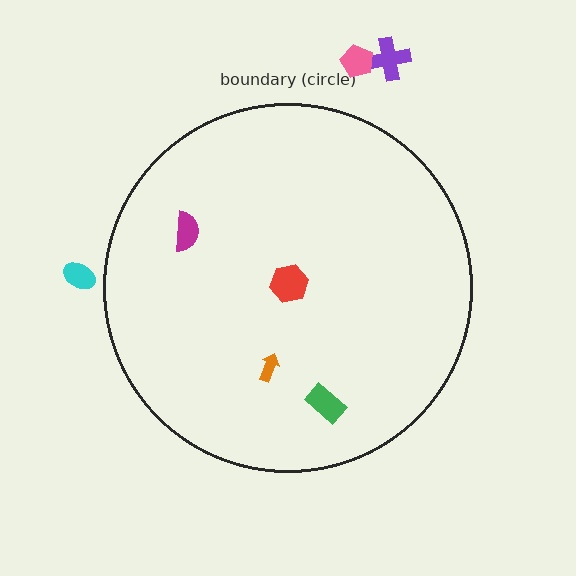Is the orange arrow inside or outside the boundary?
Inside.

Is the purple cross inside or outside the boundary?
Outside.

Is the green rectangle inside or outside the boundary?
Inside.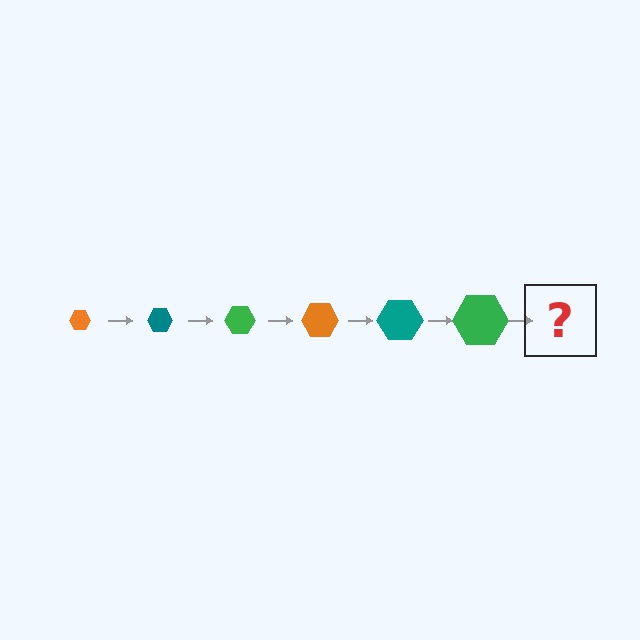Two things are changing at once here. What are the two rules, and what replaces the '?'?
The two rules are that the hexagon grows larger each step and the color cycles through orange, teal, and green. The '?' should be an orange hexagon, larger than the previous one.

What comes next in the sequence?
The next element should be an orange hexagon, larger than the previous one.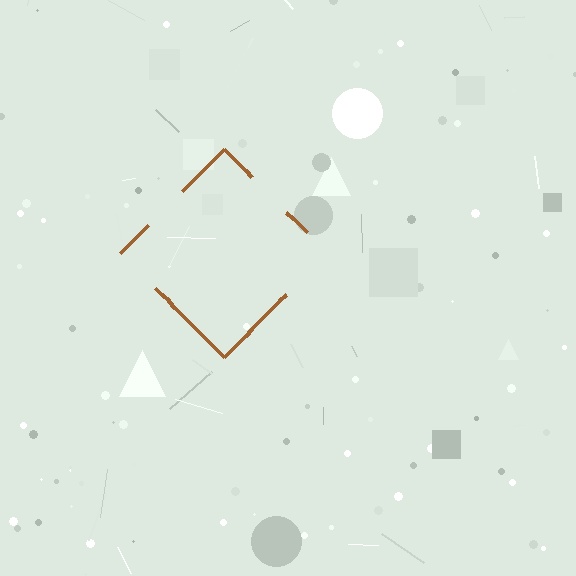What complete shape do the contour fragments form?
The contour fragments form a diamond.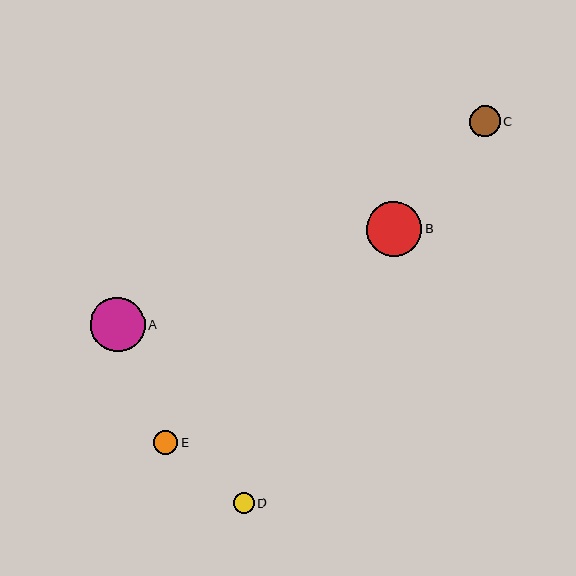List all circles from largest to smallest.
From largest to smallest: B, A, C, E, D.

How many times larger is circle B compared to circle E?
Circle B is approximately 2.3 times the size of circle E.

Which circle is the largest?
Circle B is the largest with a size of approximately 55 pixels.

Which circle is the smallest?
Circle D is the smallest with a size of approximately 21 pixels.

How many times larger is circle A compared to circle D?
Circle A is approximately 2.6 times the size of circle D.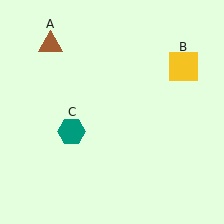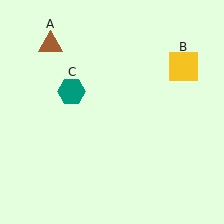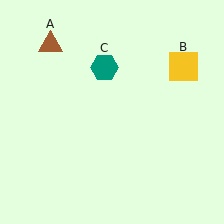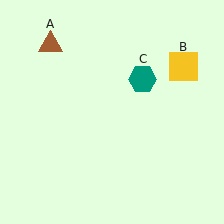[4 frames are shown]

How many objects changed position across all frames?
1 object changed position: teal hexagon (object C).